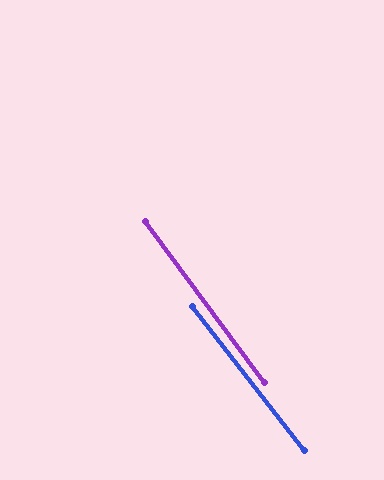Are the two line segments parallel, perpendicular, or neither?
Parallel — their directions differ by only 1.2°.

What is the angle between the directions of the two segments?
Approximately 1 degree.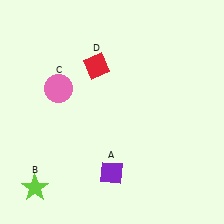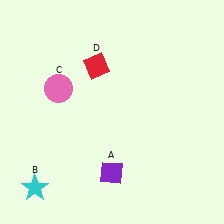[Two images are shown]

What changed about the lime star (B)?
In Image 1, B is lime. In Image 2, it changed to cyan.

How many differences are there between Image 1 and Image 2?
There is 1 difference between the two images.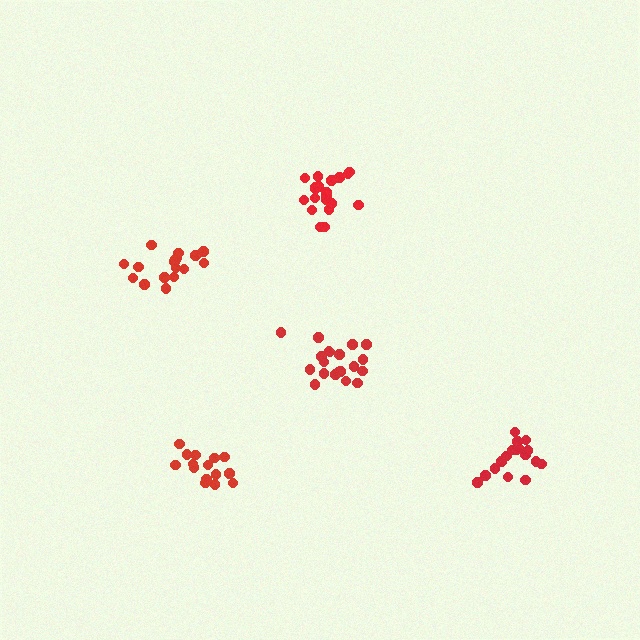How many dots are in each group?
Group 1: 20 dots, Group 2: 15 dots, Group 3: 20 dots, Group 4: 17 dots, Group 5: 17 dots (89 total).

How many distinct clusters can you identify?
There are 5 distinct clusters.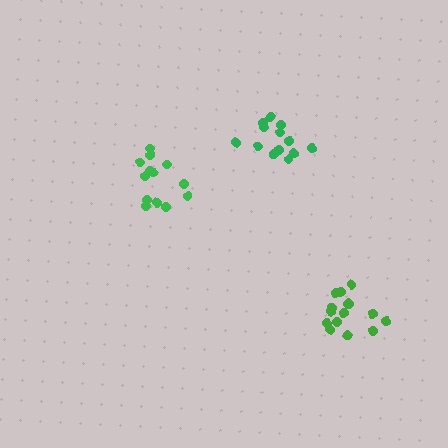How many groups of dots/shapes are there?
There are 3 groups.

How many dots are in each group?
Group 1: 13 dots, Group 2: 13 dots, Group 3: 15 dots (41 total).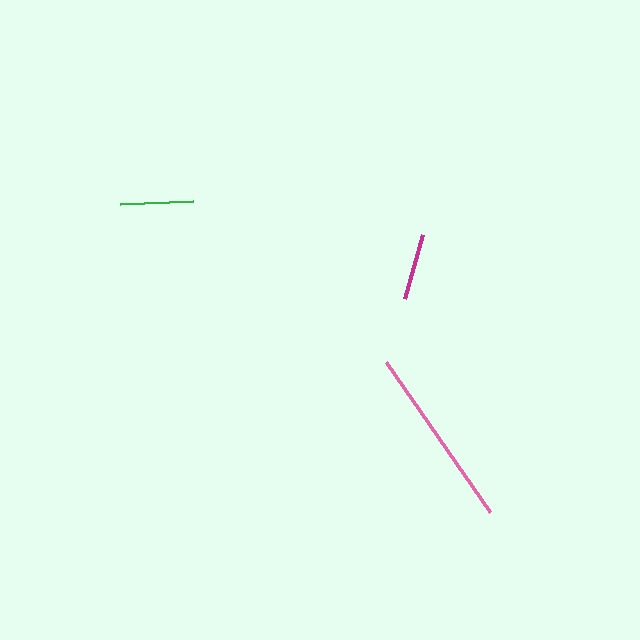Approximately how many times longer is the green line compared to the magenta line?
The green line is approximately 1.1 times the length of the magenta line.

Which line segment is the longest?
The pink line is the longest at approximately 183 pixels.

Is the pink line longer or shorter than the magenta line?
The pink line is longer than the magenta line.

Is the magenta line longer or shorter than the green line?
The green line is longer than the magenta line.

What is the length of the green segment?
The green segment is approximately 74 pixels long.